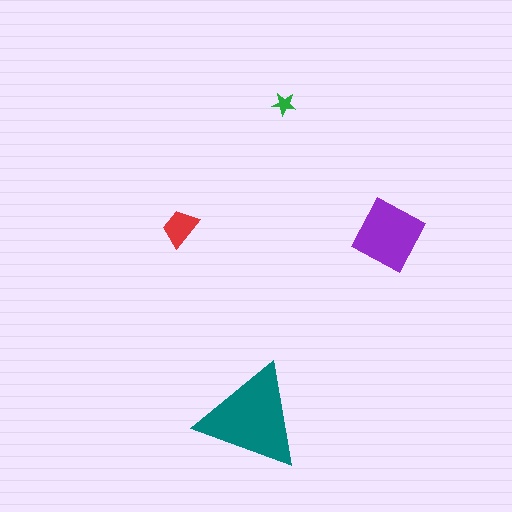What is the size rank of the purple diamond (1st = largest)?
2nd.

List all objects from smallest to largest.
The green star, the red trapezoid, the purple diamond, the teal triangle.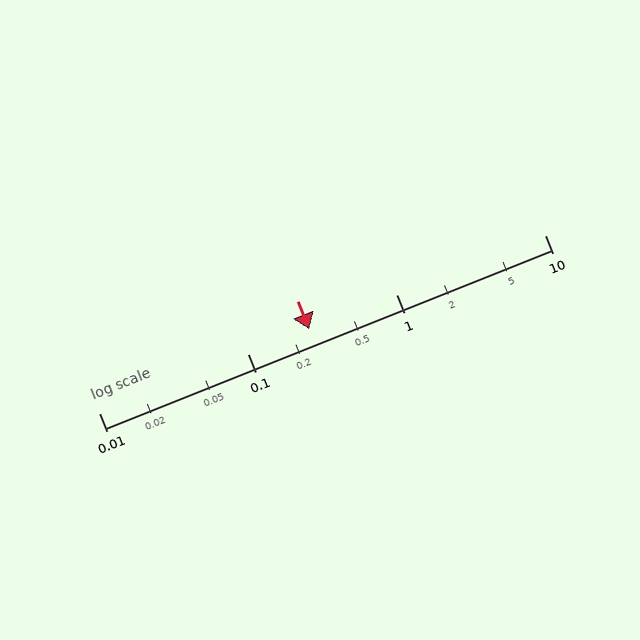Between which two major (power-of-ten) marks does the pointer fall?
The pointer is between 0.1 and 1.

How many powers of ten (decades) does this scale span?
The scale spans 3 decades, from 0.01 to 10.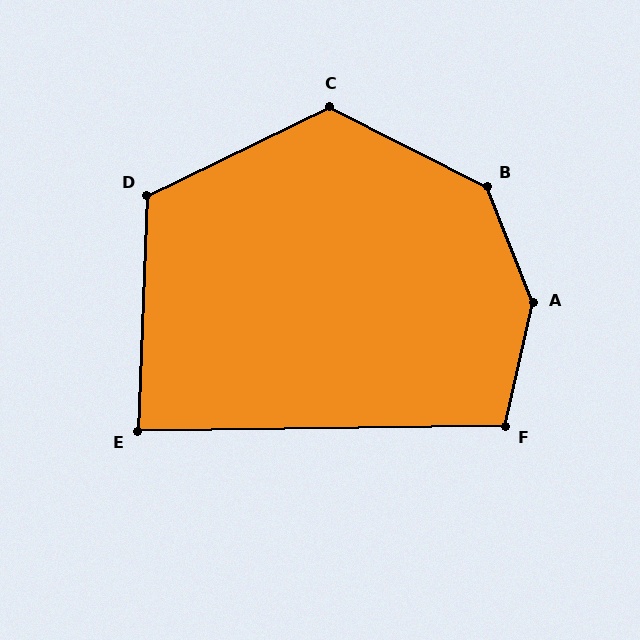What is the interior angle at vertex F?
Approximately 103 degrees (obtuse).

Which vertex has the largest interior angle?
A, at approximately 146 degrees.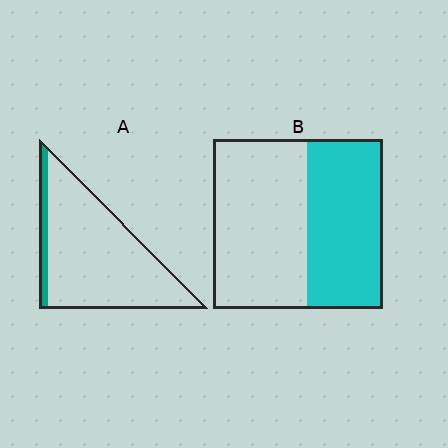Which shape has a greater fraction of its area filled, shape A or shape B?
Shape B.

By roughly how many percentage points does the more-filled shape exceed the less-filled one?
By roughly 35 percentage points (B over A).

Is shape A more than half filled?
No.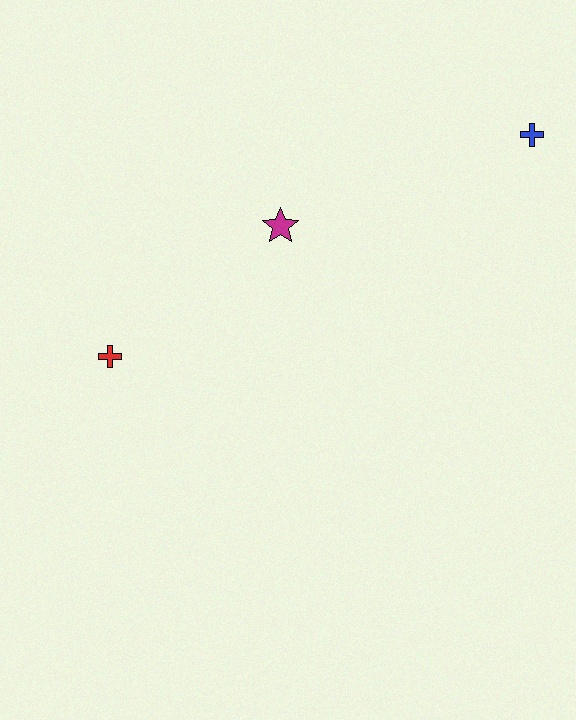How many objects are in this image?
There are 3 objects.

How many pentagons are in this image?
There are no pentagons.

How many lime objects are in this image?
There are no lime objects.